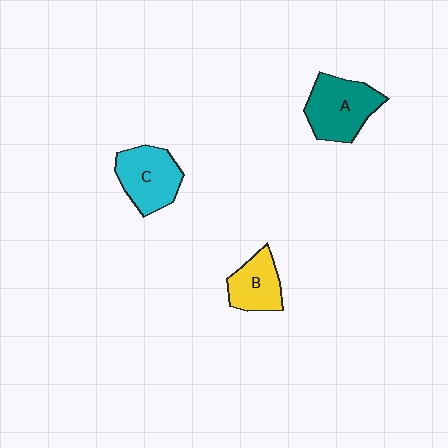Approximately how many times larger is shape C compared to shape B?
Approximately 1.3 times.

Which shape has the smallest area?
Shape B (yellow).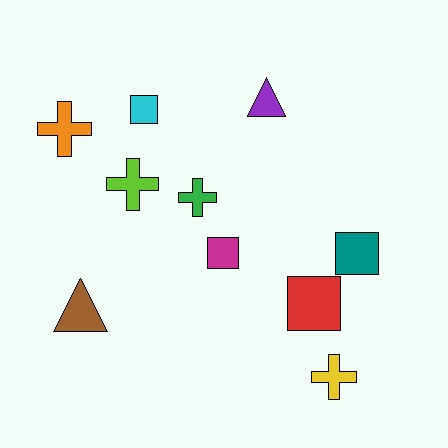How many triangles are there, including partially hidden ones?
There are 2 triangles.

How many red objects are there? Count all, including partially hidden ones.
There is 1 red object.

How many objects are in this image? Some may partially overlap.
There are 10 objects.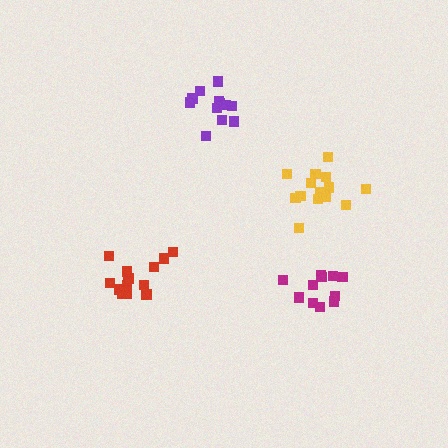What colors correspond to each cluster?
The clusters are colored: magenta, yellow, purple, red.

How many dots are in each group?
Group 1: 11 dots, Group 2: 14 dots, Group 3: 13 dots, Group 4: 13 dots (51 total).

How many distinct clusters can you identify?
There are 4 distinct clusters.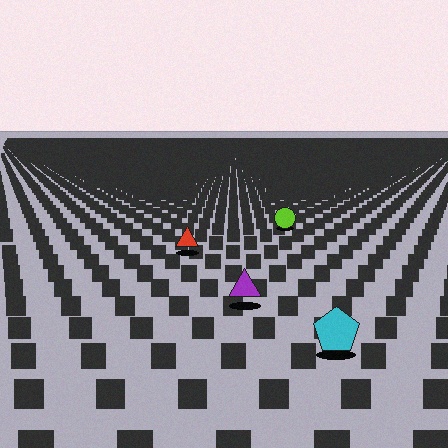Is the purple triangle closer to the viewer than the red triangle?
Yes. The purple triangle is closer — you can tell from the texture gradient: the ground texture is coarser near it.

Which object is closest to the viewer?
The cyan pentagon is closest. The texture marks near it are larger and more spread out.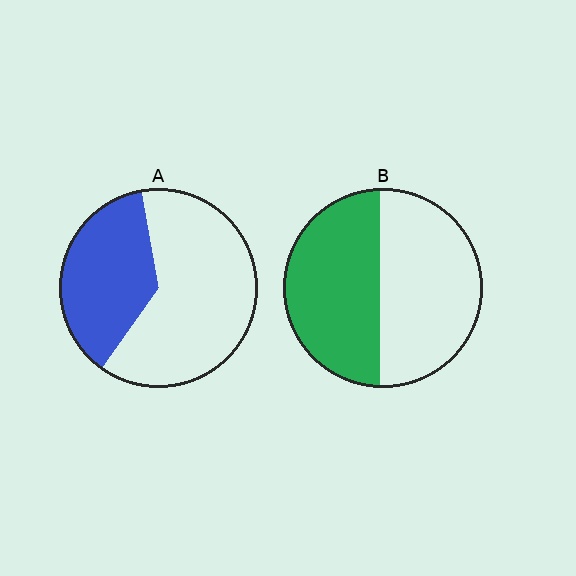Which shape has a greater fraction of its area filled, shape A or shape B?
Shape B.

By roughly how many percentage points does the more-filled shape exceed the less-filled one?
By roughly 10 percentage points (B over A).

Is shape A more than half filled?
No.